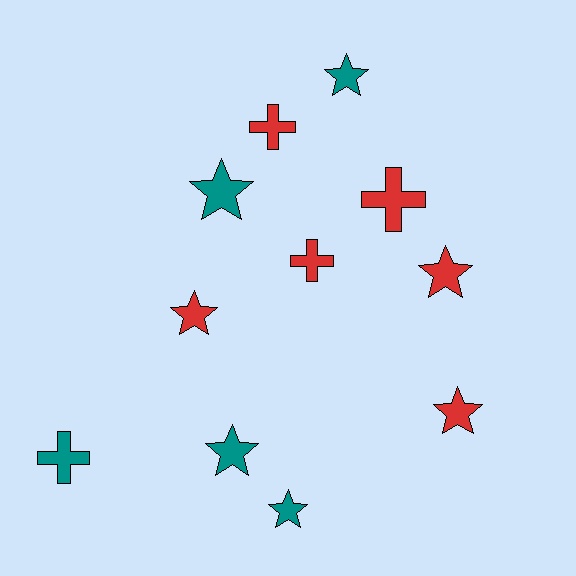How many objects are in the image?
There are 11 objects.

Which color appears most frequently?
Red, with 6 objects.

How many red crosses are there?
There are 3 red crosses.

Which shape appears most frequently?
Star, with 7 objects.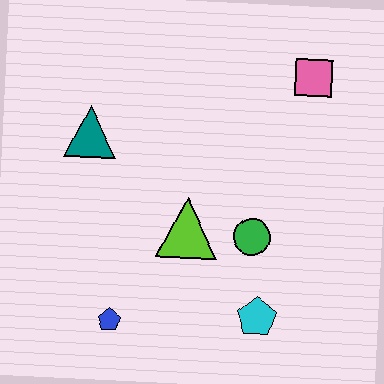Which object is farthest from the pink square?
The blue pentagon is farthest from the pink square.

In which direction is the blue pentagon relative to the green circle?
The blue pentagon is to the left of the green circle.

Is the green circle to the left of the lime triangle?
No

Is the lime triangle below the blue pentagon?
No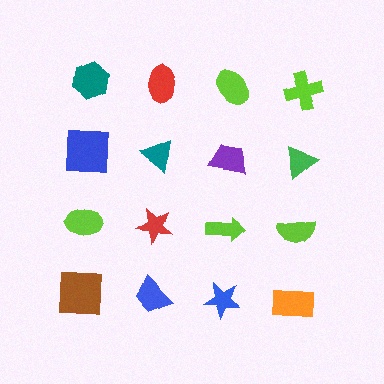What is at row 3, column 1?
A lime ellipse.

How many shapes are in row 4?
4 shapes.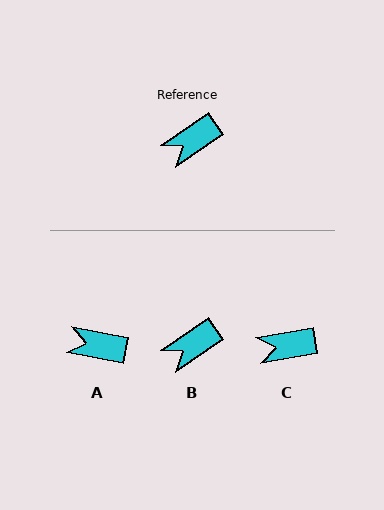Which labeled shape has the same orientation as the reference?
B.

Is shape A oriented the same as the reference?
No, it is off by about 45 degrees.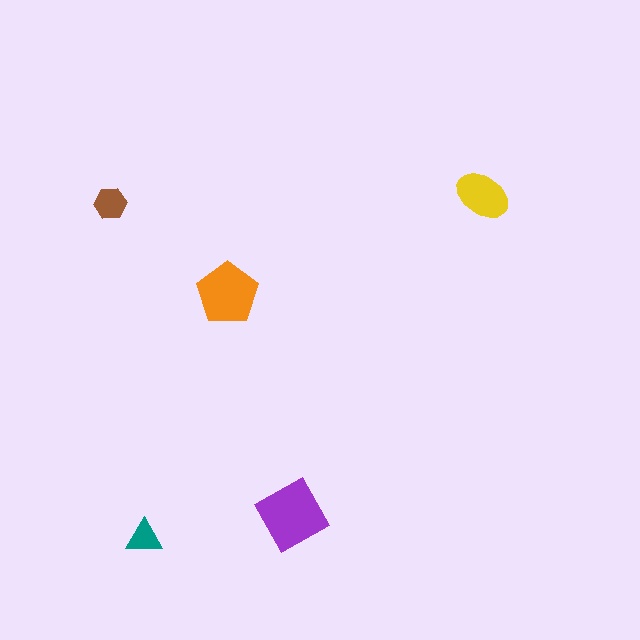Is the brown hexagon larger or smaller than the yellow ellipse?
Smaller.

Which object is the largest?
The purple square.